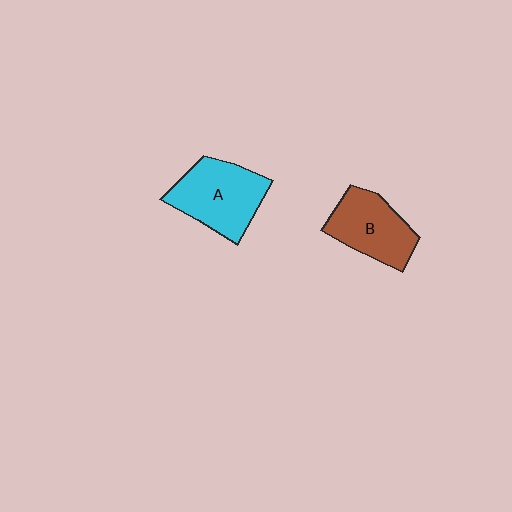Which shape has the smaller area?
Shape B (brown).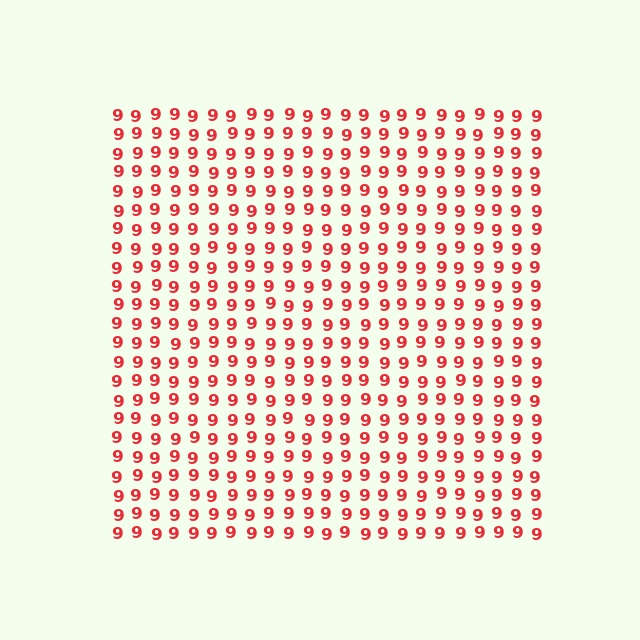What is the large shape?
The large shape is a square.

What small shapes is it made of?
It is made of small digit 9's.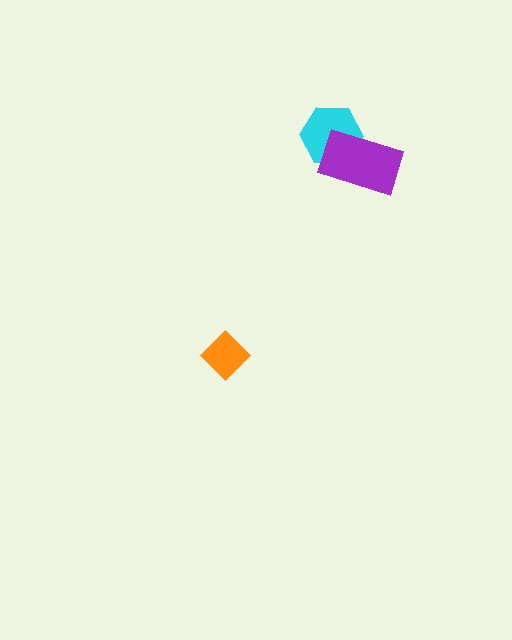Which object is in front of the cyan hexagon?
The purple rectangle is in front of the cyan hexagon.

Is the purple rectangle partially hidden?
No, no other shape covers it.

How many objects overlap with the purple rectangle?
1 object overlaps with the purple rectangle.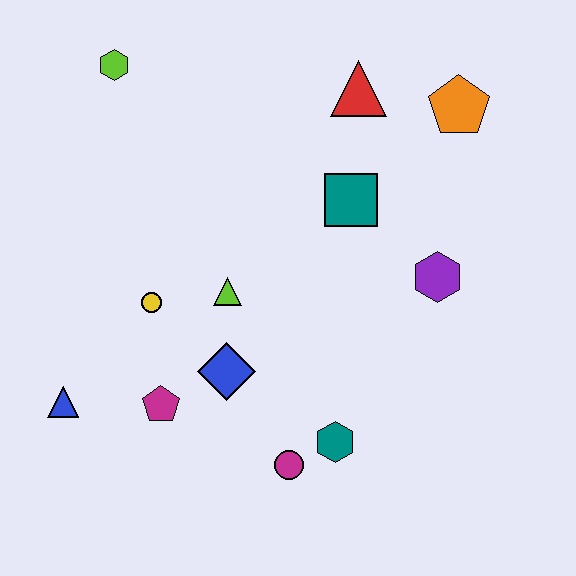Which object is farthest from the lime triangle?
The orange pentagon is farthest from the lime triangle.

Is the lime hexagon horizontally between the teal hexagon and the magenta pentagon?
No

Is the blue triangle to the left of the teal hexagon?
Yes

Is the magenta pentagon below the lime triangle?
Yes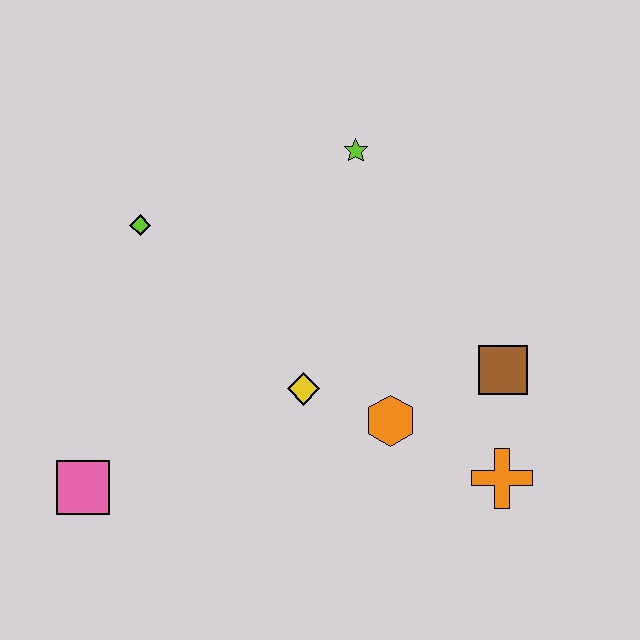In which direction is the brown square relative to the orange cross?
The brown square is above the orange cross.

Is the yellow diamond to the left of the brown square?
Yes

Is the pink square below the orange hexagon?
Yes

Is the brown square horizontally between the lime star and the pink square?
No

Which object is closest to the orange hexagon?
The yellow diamond is closest to the orange hexagon.